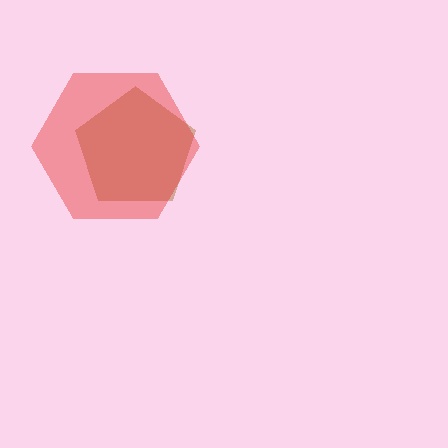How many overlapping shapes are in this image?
There are 2 overlapping shapes in the image.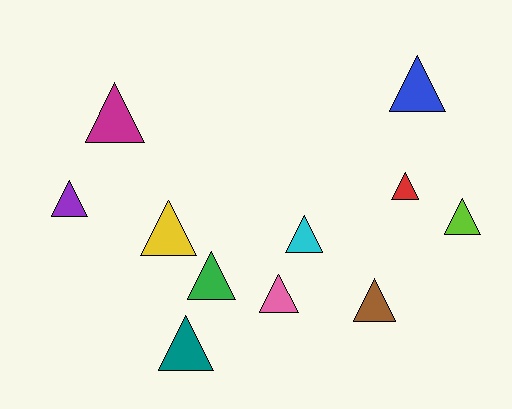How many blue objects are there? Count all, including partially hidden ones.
There is 1 blue object.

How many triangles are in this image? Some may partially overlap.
There are 11 triangles.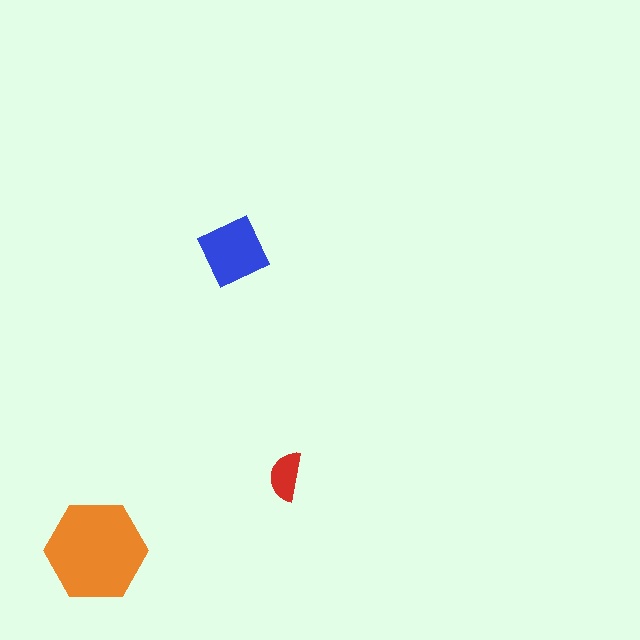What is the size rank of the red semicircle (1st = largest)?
3rd.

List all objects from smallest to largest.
The red semicircle, the blue square, the orange hexagon.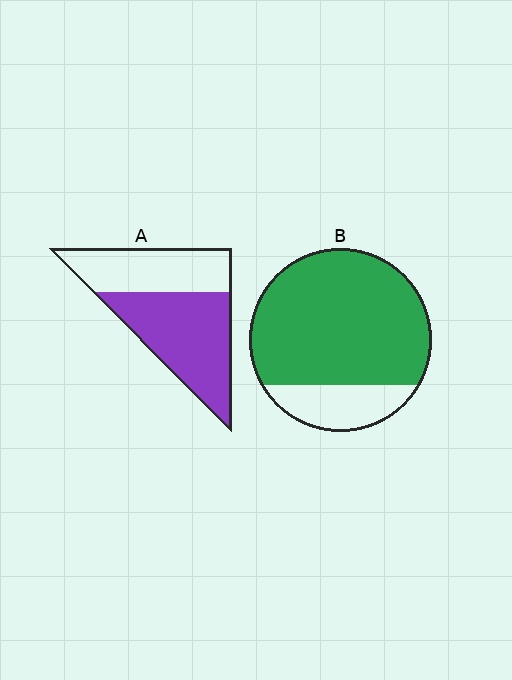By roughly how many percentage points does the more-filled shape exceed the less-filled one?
By roughly 20 percentage points (B over A).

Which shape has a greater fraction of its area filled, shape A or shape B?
Shape B.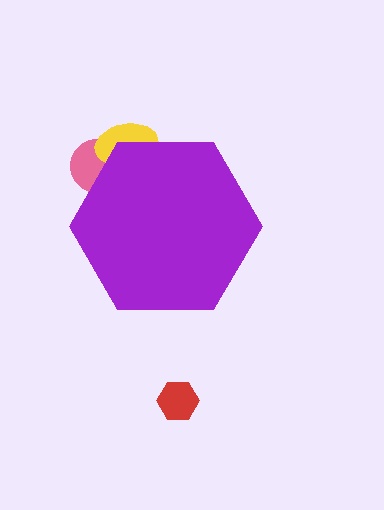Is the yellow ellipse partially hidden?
Yes, the yellow ellipse is partially hidden behind the purple hexagon.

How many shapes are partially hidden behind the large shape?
2 shapes are partially hidden.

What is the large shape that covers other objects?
A purple hexagon.